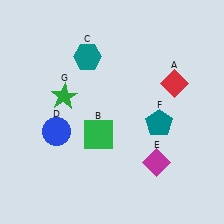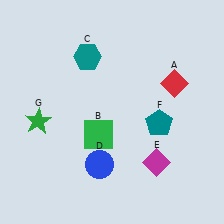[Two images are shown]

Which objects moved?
The objects that moved are: the blue circle (D), the green star (G).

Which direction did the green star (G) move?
The green star (G) moved left.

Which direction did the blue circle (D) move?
The blue circle (D) moved right.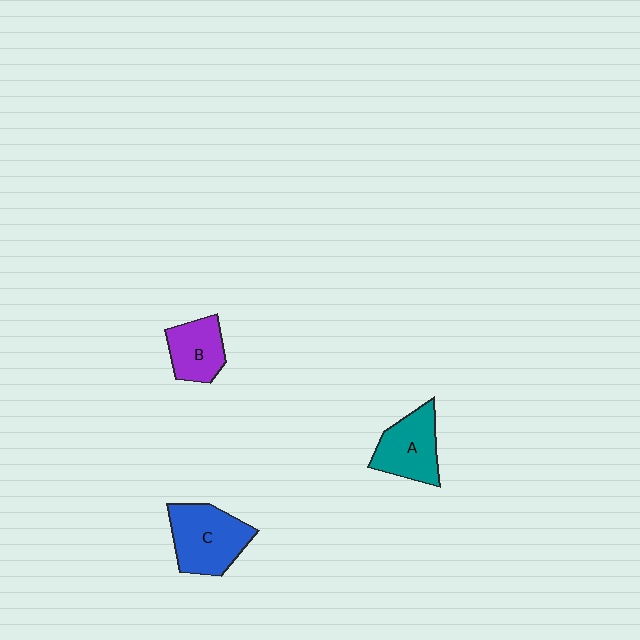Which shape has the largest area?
Shape C (blue).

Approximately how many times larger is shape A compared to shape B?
Approximately 1.2 times.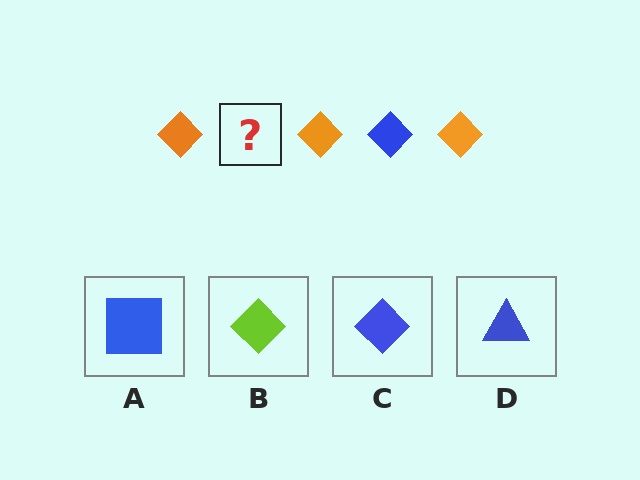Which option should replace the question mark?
Option C.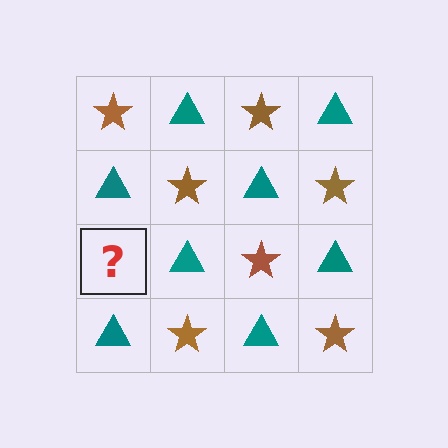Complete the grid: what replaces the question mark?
The question mark should be replaced with a brown star.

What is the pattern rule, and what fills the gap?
The rule is that it alternates brown star and teal triangle in a checkerboard pattern. The gap should be filled with a brown star.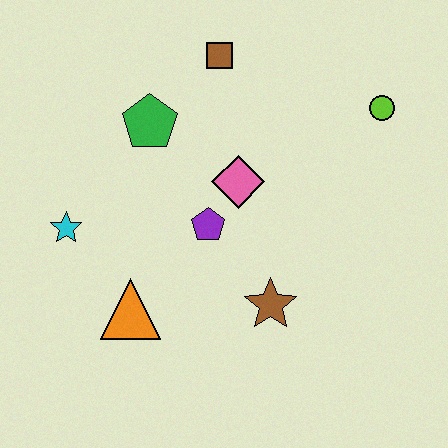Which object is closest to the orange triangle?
The cyan star is closest to the orange triangle.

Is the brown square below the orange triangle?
No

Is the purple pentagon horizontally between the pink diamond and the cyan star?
Yes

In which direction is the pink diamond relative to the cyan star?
The pink diamond is to the right of the cyan star.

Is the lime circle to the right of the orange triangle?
Yes